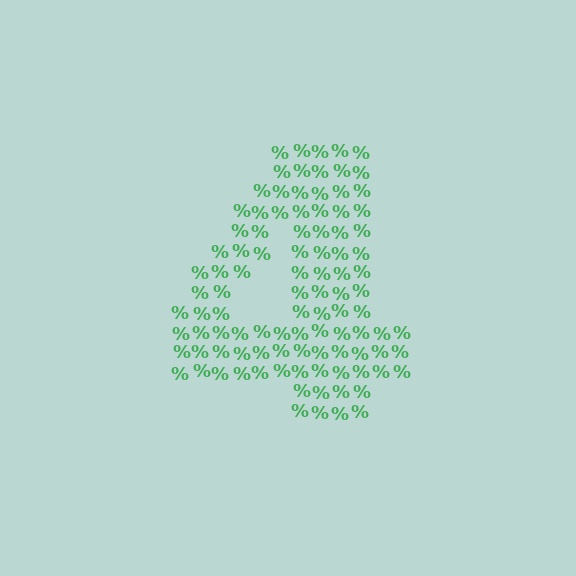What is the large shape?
The large shape is the digit 4.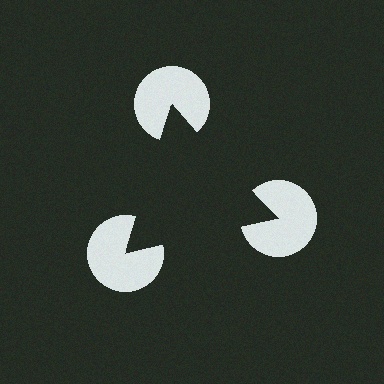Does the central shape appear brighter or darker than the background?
It typically appears slightly darker than the background, even though no actual brightness change is drawn.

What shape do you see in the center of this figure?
An illusory triangle — its edges are inferred from the aligned wedge cuts in the pac-man discs, not physically drawn.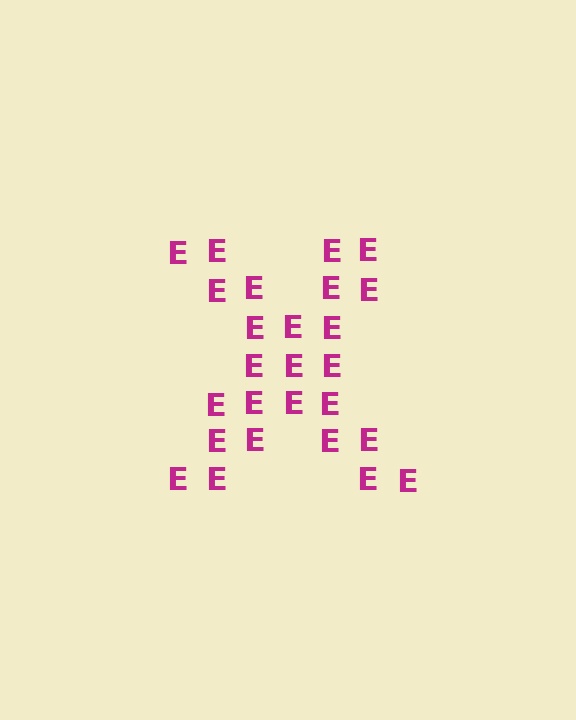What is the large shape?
The large shape is the letter X.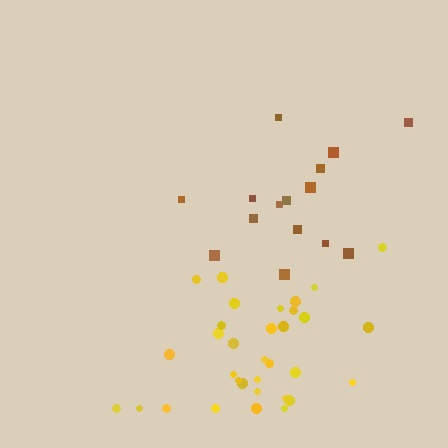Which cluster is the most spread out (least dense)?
Brown.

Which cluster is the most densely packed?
Yellow.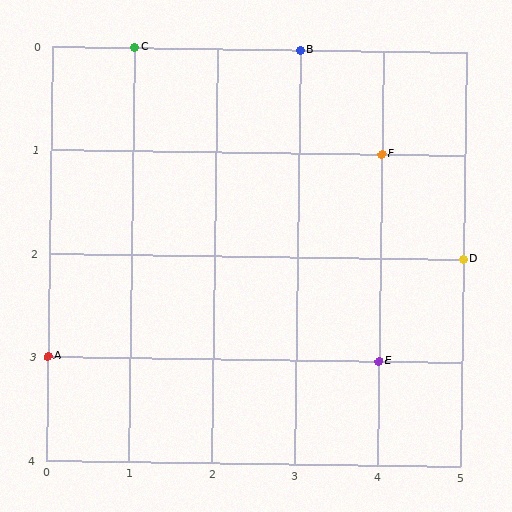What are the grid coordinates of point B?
Point B is at grid coordinates (3, 0).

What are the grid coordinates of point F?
Point F is at grid coordinates (4, 1).